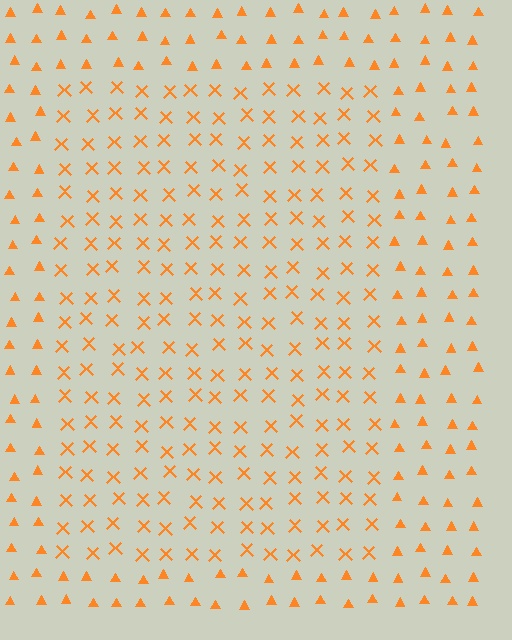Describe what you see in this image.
The image is filled with small orange elements arranged in a uniform grid. A rectangle-shaped region contains X marks, while the surrounding area contains triangles. The boundary is defined purely by the change in element shape.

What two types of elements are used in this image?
The image uses X marks inside the rectangle region and triangles outside it.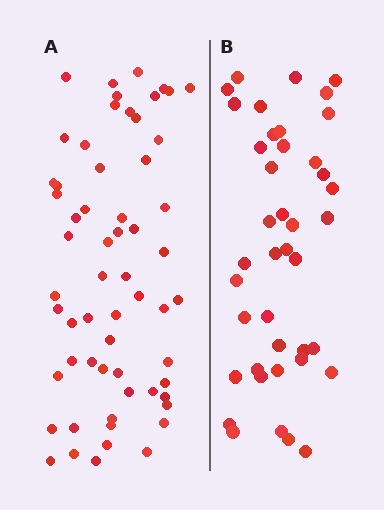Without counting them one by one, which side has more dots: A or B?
Region A (the left region) has more dots.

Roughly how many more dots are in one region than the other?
Region A has approximately 20 more dots than region B.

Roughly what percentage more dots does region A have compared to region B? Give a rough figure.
About 45% more.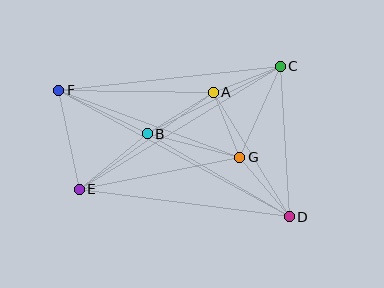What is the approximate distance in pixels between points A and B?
The distance between A and B is approximately 78 pixels.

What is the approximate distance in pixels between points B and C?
The distance between B and C is approximately 149 pixels.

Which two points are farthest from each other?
Points D and F are farthest from each other.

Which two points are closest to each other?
Points A and G are closest to each other.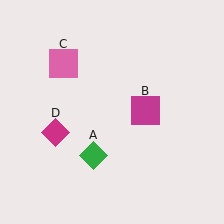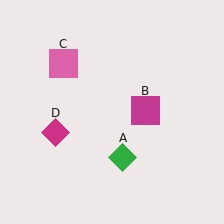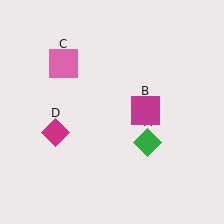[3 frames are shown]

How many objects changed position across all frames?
1 object changed position: green diamond (object A).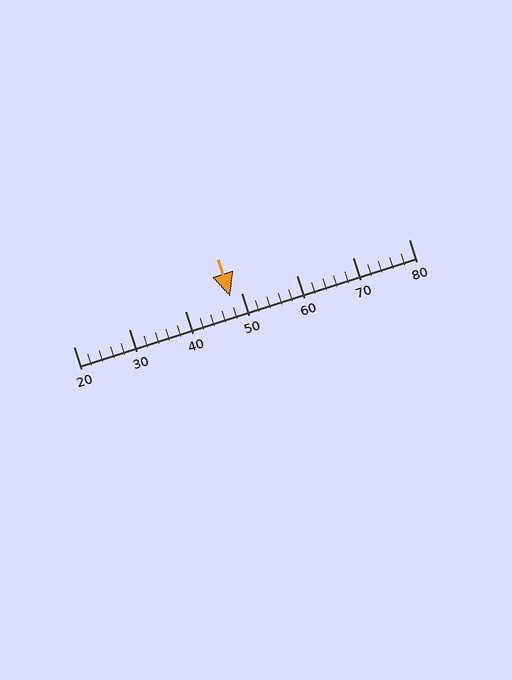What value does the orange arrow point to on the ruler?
The orange arrow points to approximately 48.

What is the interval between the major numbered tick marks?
The major tick marks are spaced 10 units apart.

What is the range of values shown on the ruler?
The ruler shows values from 20 to 80.